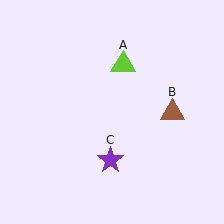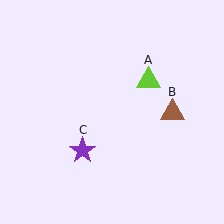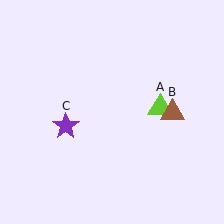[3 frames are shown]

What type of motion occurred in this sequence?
The lime triangle (object A), purple star (object C) rotated clockwise around the center of the scene.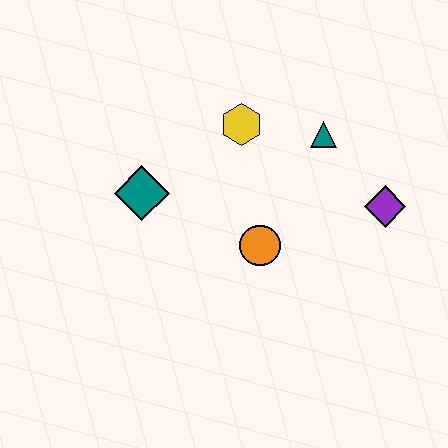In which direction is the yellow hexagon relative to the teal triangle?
The yellow hexagon is to the left of the teal triangle.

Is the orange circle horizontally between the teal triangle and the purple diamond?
No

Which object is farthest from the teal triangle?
The teal diamond is farthest from the teal triangle.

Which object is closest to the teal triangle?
The yellow hexagon is closest to the teal triangle.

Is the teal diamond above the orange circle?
Yes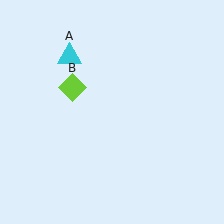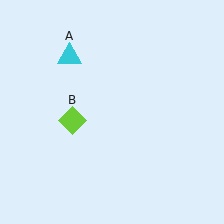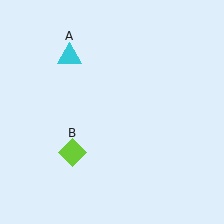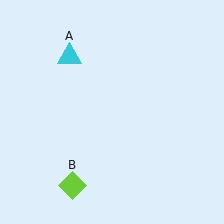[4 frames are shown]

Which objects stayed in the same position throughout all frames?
Cyan triangle (object A) remained stationary.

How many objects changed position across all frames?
1 object changed position: lime diamond (object B).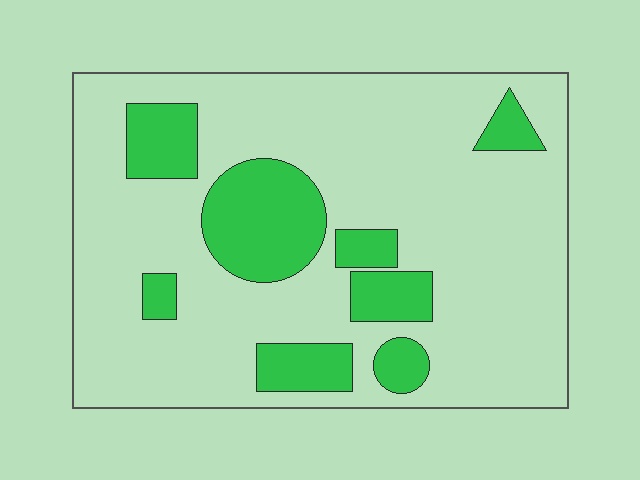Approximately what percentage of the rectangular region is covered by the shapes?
Approximately 20%.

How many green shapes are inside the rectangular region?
8.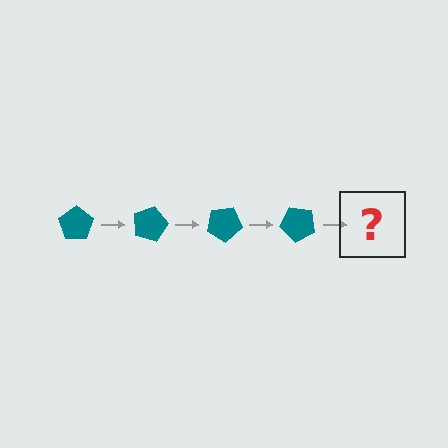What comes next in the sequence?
The next element should be a teal pentagon rotated 60 degrees.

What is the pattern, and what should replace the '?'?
The pattern is that the pentagon rotates 15 degrees each step. The '?' should be a teal pentagon rotated 60 degrees.